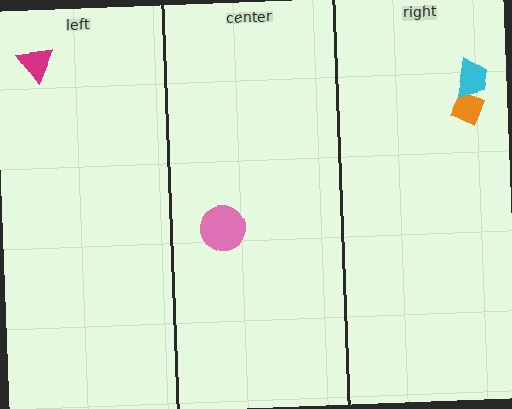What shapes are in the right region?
The orange diamond, the cyan trapezoid.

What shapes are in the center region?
The pink circle.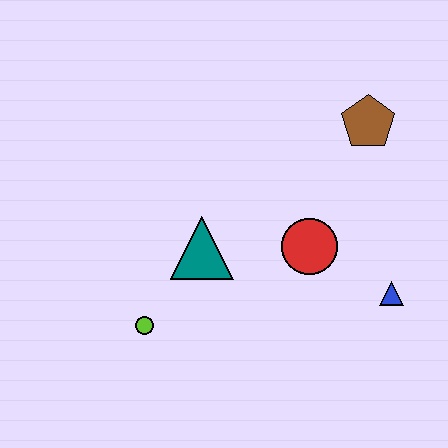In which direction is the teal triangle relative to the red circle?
The teal triangle is to the left of the red circle.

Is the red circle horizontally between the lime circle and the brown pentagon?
Yes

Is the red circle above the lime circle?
Yes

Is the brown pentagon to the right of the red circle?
Yes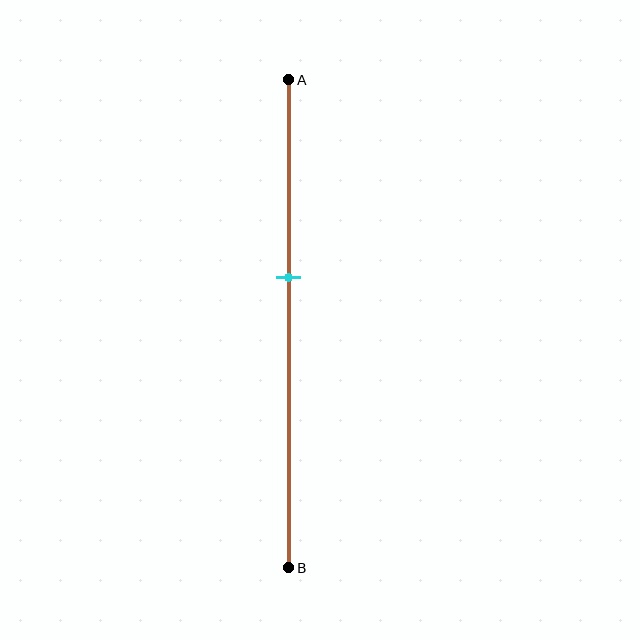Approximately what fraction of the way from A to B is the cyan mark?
The cyan mark is approximately 40% of the way from A to B.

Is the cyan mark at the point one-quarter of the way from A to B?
No, the mark is at about 40% from A, not at the 25% one-quarter point.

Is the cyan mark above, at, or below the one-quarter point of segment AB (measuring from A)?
The cyan mark is below the one-quarter point of segment AB.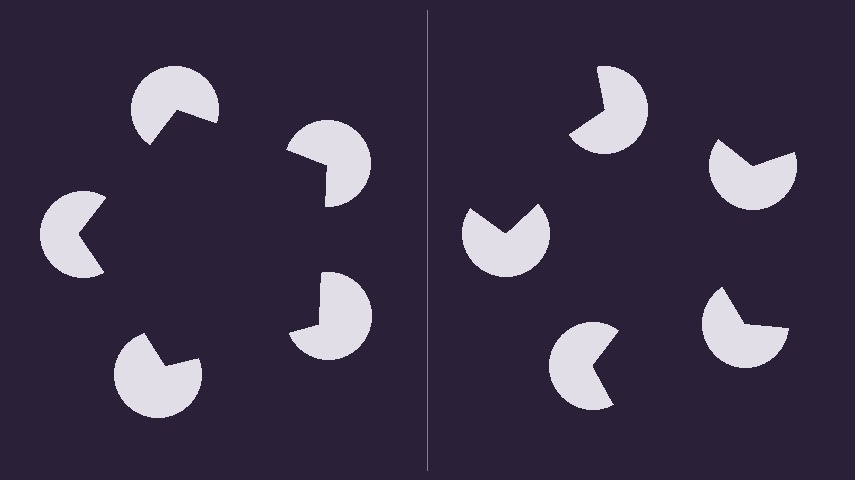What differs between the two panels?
The pac-man discs are positioned identically on both sides; only the wedge orientations differ. On the left they align to a pentagon; on the right they are misaligned.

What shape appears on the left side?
An illusory pentagon.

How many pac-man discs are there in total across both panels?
10 — 5 on each side.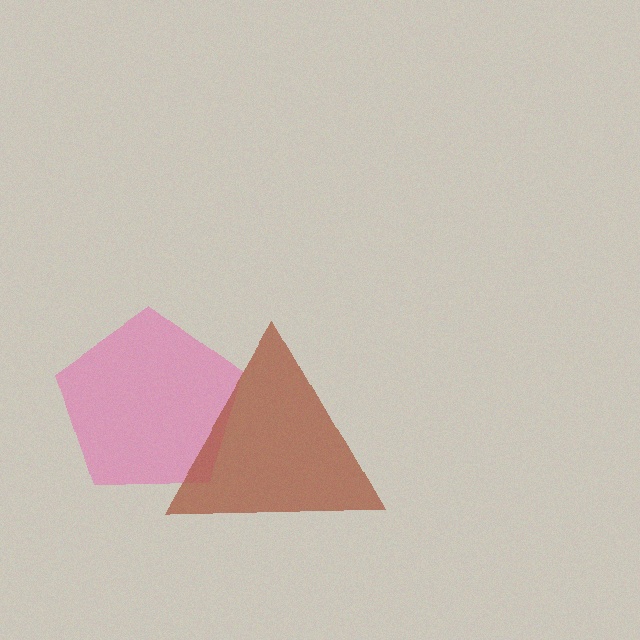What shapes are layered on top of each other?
The layered shapes are: a pink pentagon, a brown triangle.